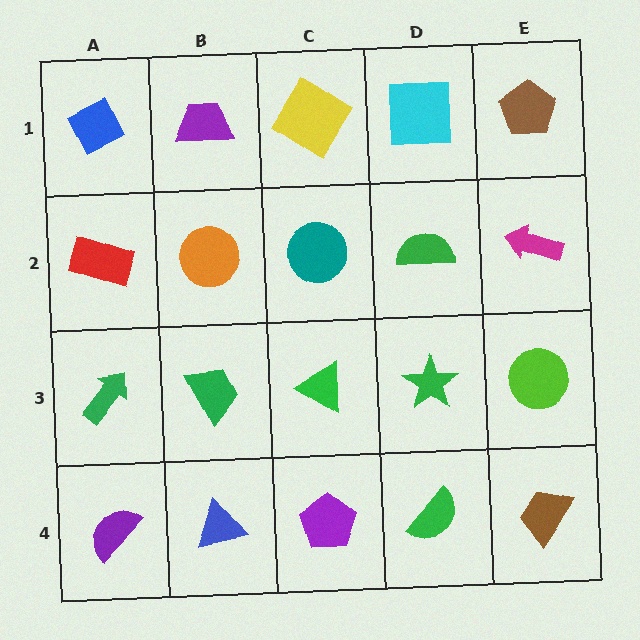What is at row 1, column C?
A yellow diamond.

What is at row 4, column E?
A brown trapezoid.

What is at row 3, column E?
A lime circle.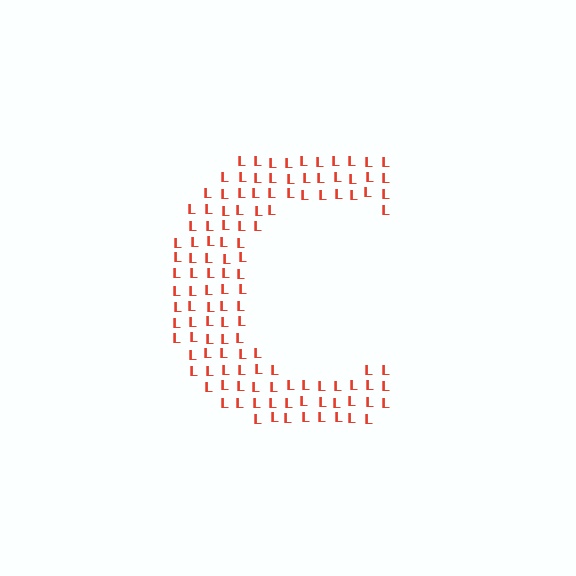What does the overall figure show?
The overall figure shows the letter C.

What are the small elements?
The small elements are letter L's.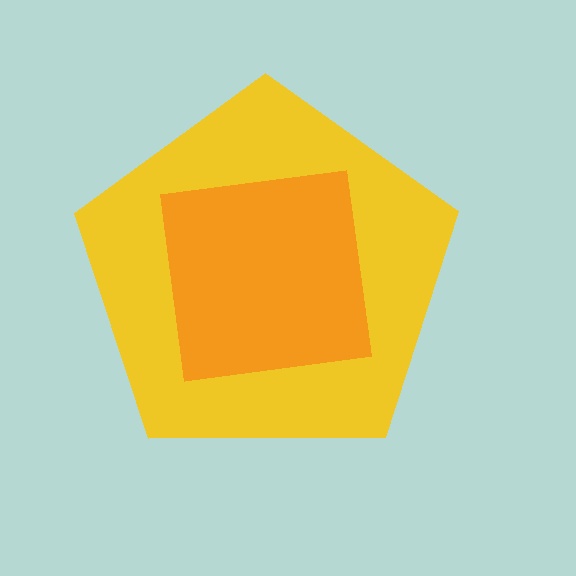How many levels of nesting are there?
2.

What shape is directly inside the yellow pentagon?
The orange square.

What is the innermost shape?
The orange square.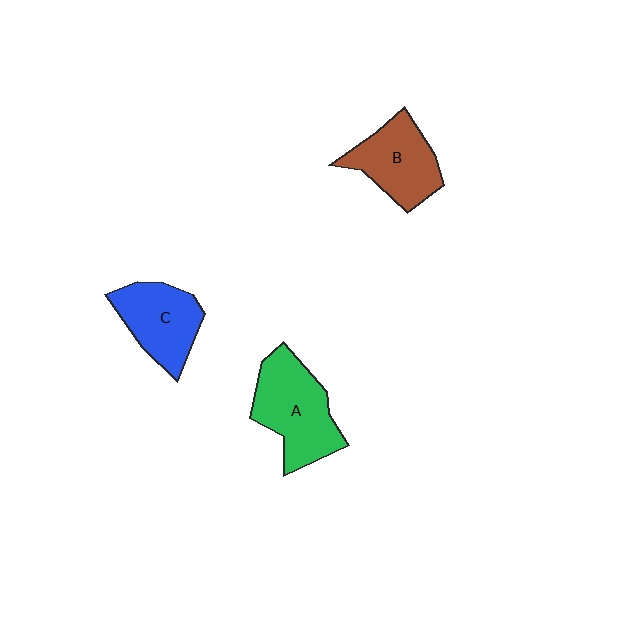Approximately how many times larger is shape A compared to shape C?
Approximately 1.3 times.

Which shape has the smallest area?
Shape C (blue).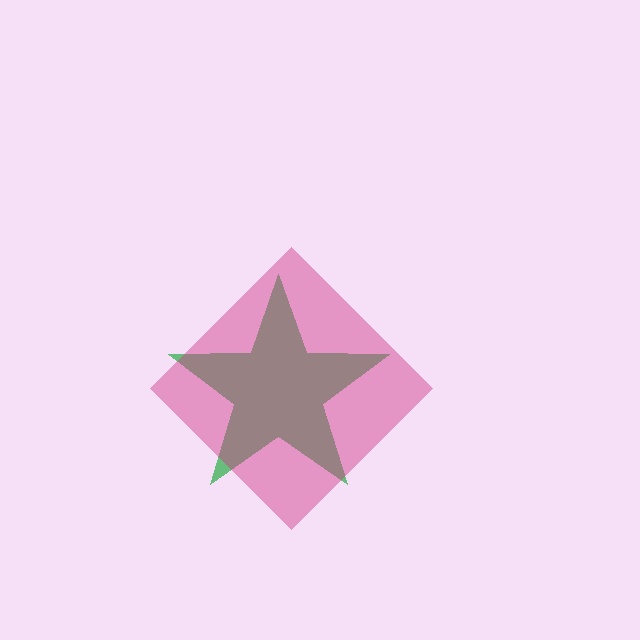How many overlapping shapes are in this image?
There are 2 overlapping shapes in the image.